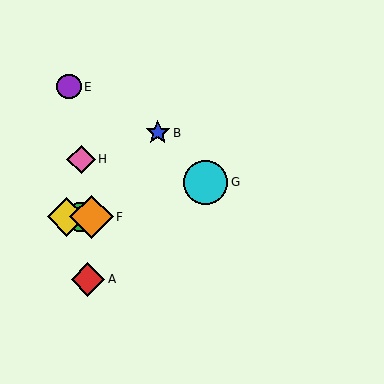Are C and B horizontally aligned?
No, C is at y≈217 and B is at y≈133.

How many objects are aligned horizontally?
3 objects (C, D, F) are aligned horizontally.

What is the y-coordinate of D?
Object D is at y≈217.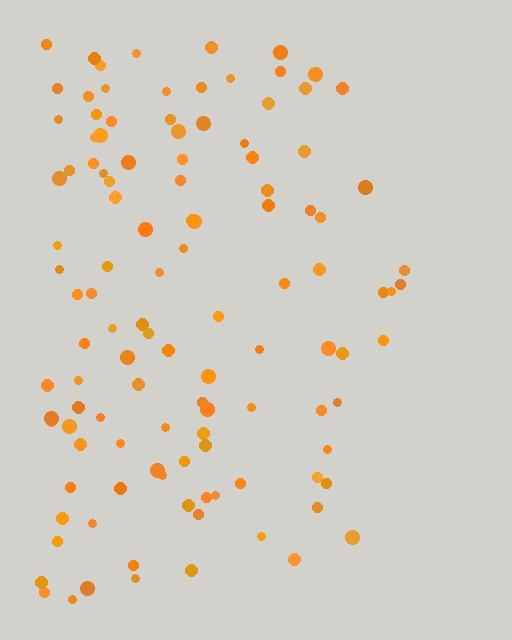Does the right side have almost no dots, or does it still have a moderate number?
Still a moderate number, just noticeably fewer than the left.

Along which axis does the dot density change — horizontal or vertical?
Horizontal.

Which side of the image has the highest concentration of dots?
The left.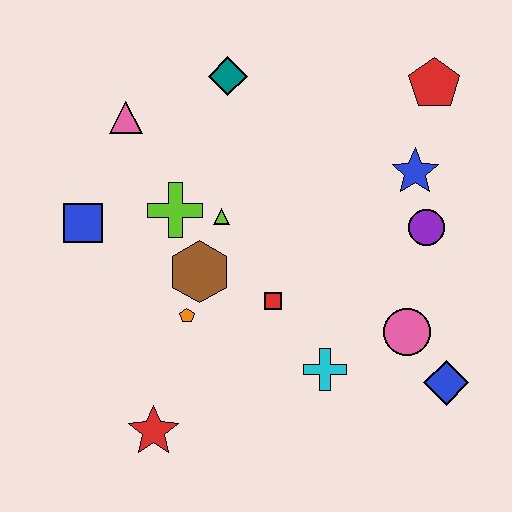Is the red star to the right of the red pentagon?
No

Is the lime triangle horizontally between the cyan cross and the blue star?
No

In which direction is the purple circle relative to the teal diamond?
The purple circle is to the right of the teal diamond.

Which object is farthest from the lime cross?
The blue diamond is farthest from the lime cross.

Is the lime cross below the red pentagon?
Yes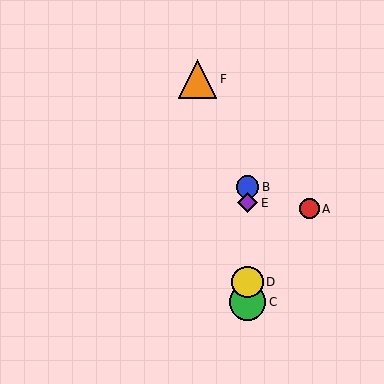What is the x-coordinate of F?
Object F is at x≈197.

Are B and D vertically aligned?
Yes, both are at x≈247.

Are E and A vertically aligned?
No, E is at x≈247 and A is at x≈309.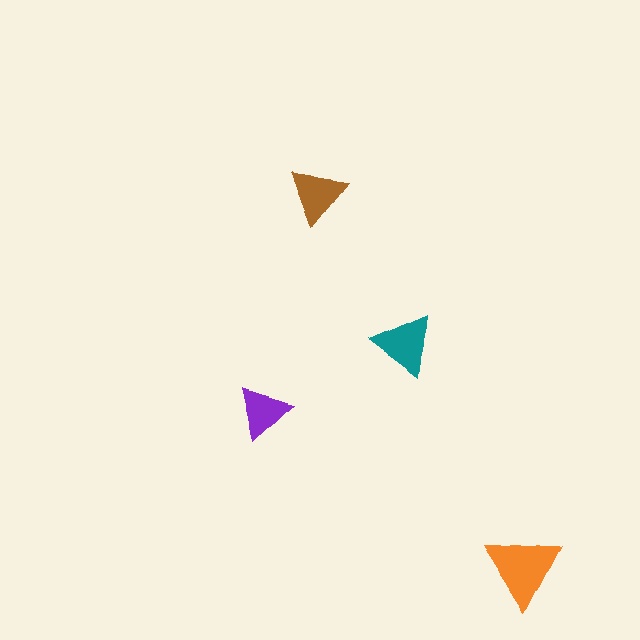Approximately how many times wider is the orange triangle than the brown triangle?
About 1.5 times wider.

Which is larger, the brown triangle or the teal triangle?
The teal one.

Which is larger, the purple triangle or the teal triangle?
The teal one.